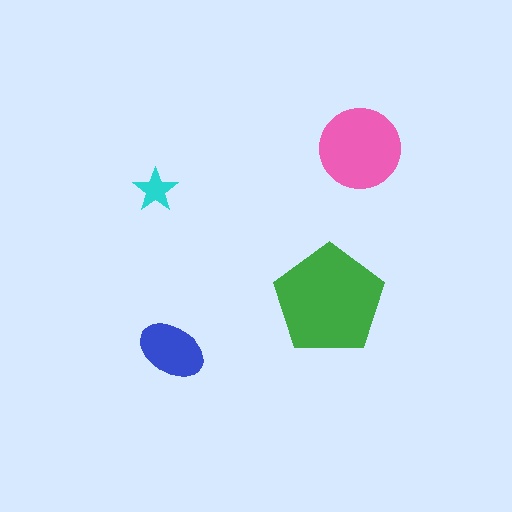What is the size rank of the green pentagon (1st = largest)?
1st.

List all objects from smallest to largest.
The cyan star, the blue ellipse, the pink circle, the green pentagon.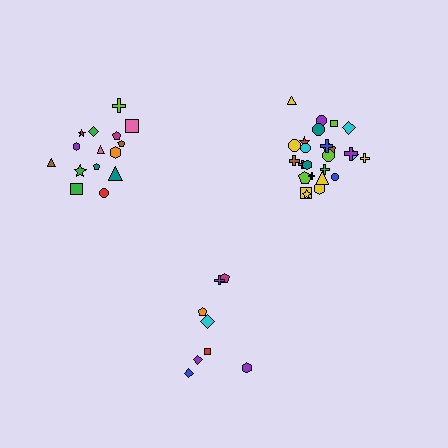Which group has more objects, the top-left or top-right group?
The top-right group.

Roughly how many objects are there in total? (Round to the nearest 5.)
Roughly 50 objects in total.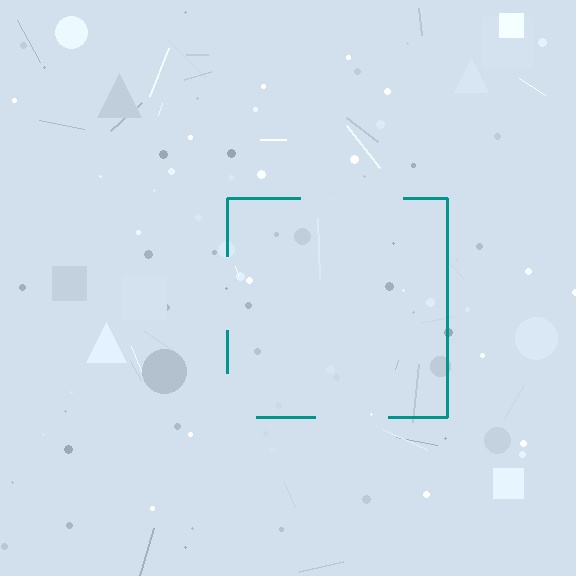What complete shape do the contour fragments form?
The contour fragments form a square.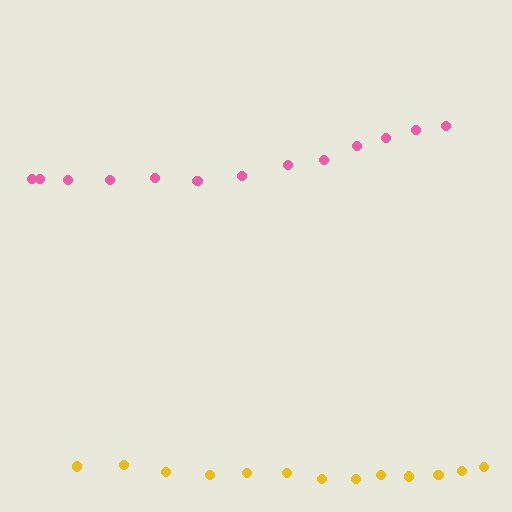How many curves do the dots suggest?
There are 2 distinct paths.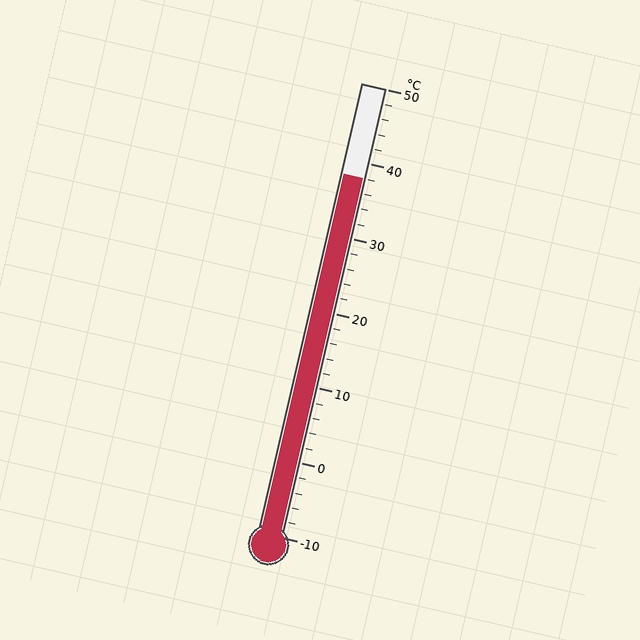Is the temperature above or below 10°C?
The temperature is above 10°C.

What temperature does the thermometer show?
The thermometer shows approximately 38°C.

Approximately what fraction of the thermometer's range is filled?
The thermometer is filled to approximately 80% of its range.